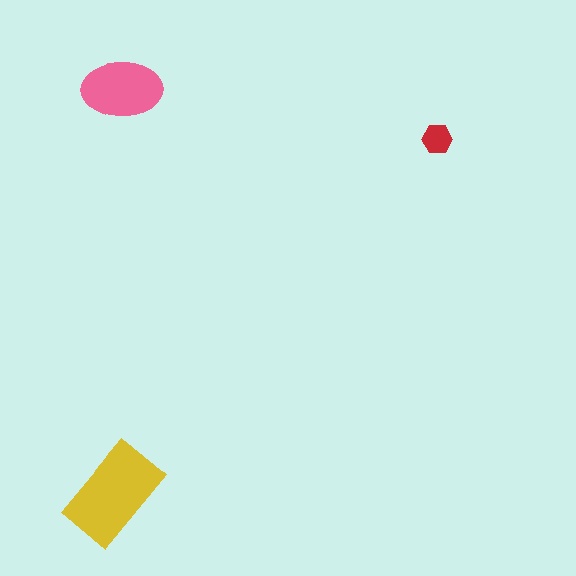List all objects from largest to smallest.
The yellow rectangle, the pink ellipse, the red hexagon.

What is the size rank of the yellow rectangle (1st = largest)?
1st.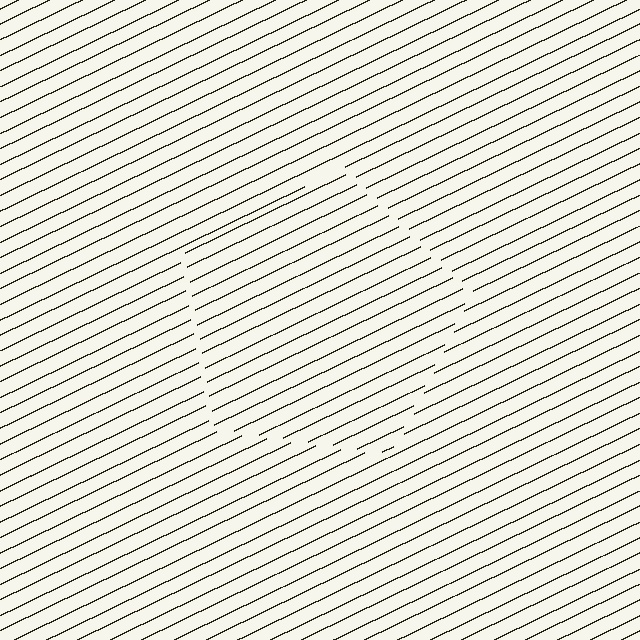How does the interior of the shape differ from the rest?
The interior of the shape contains the same grating, shifted by half a period — the contour is defined by the phase discontinuity where line-ends from the inner and outer gratings abut.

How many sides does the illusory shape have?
5 sides — the line-ends trace a pentagon.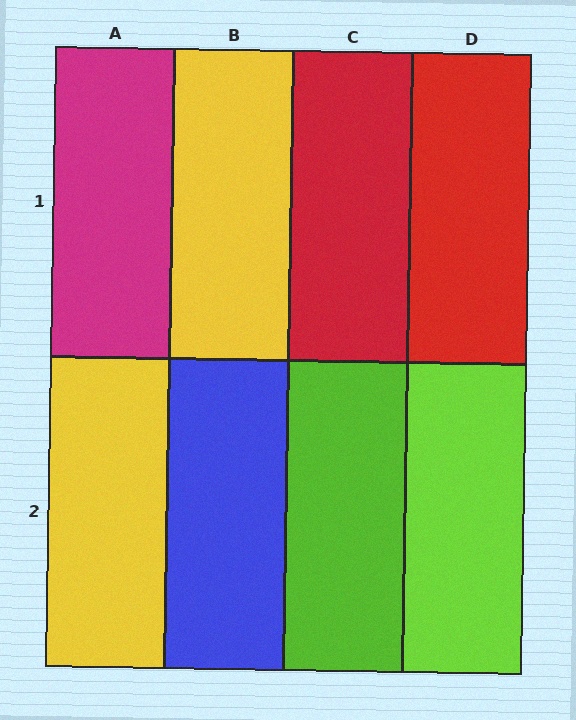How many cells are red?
2 cells are red.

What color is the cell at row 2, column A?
Yellow.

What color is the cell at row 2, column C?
Lime.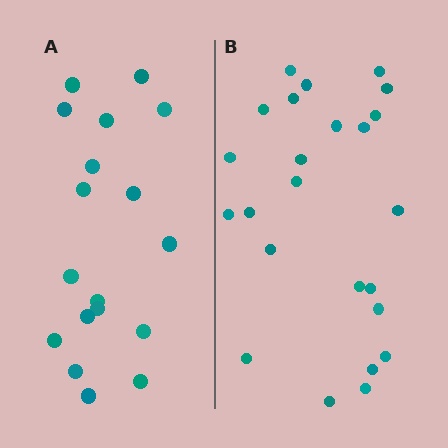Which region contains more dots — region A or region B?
Region B (the right region) has more dots.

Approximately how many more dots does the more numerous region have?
Region B has about 6 more dots than region A.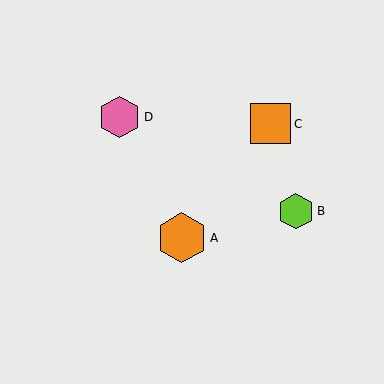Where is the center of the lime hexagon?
The center of the lime hexagon is at (296, 211).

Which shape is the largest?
The orange hexagon (labeled A) is the largest.